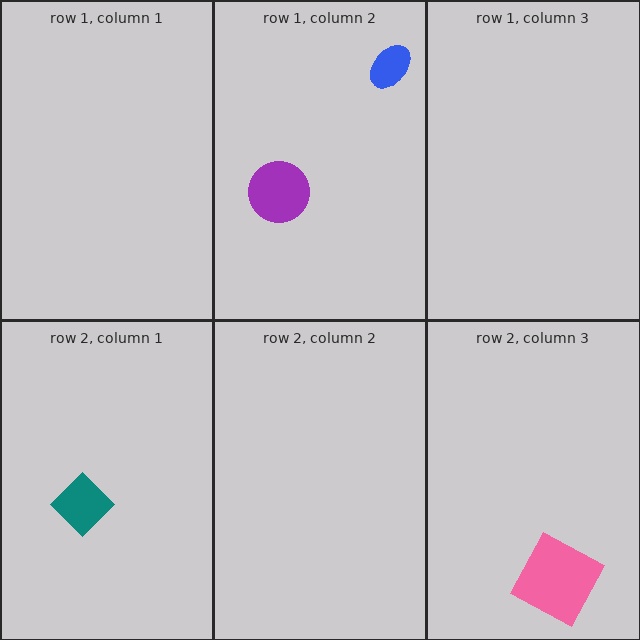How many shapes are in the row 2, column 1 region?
1.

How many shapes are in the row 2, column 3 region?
1.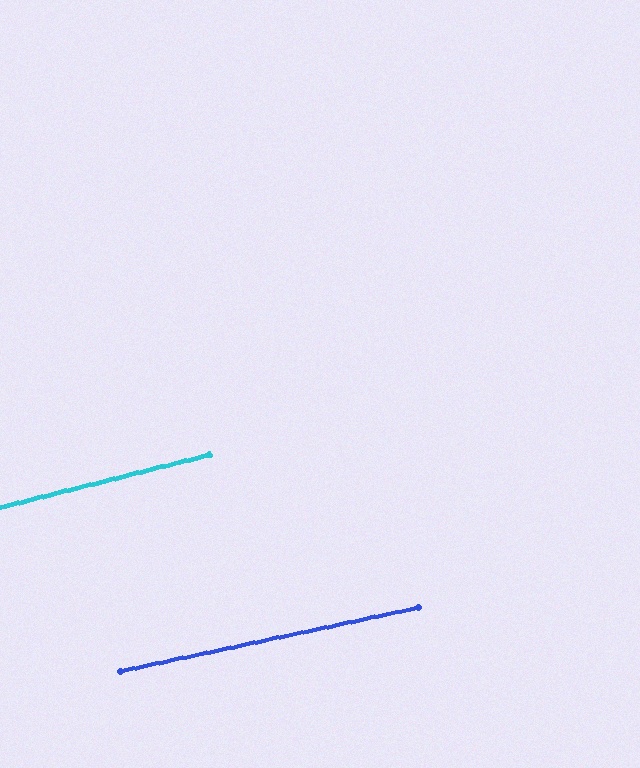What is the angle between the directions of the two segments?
Approximately 2 degrees.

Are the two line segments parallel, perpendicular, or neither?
Parallel — their directions differ by only 1.8°.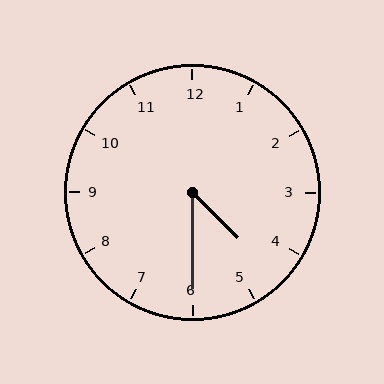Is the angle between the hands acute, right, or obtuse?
It is acute.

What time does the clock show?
4:30.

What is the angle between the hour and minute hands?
Approximately 45 degrees.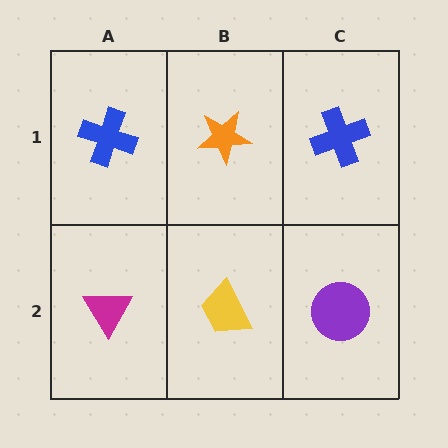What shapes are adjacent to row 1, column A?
A magenta triangle (row 2, column A), an orange star (row 1, column B).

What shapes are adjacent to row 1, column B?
A yellow trapezoid (row 2, column B), a blue cross (row 1, column A), a blue cross (row 1, column C).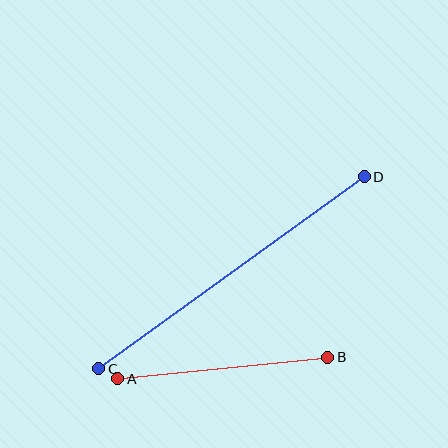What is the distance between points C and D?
The distance is approximately 328 pixels.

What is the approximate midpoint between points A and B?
The midpoint is at approximately (223, 368) pixels.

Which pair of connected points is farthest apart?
Points C and D are farthest apart.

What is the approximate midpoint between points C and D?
The midpoint is at approximately (232, 273) pixels.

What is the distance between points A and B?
The distance is approximately 211 pixels.